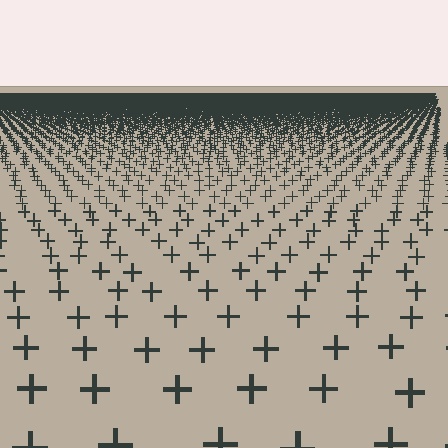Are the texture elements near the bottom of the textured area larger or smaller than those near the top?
Larger. Near the bottom, elements are closer to the viewer and appear at a bigger on-screen size.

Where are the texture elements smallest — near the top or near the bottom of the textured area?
Near the top.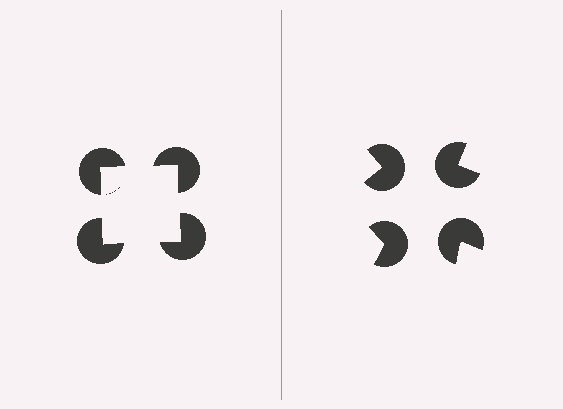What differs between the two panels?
The pac-man discs are positioned identically on both sides; only the wedge orientations differ. On the left they align to a square; on the right they are misaligned.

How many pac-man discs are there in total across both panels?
8 — 4 on each side.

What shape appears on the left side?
An illusory square.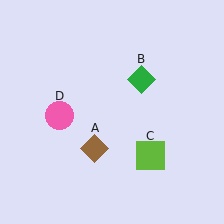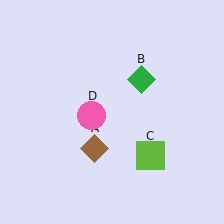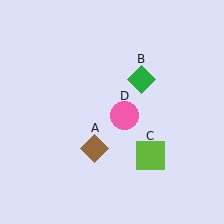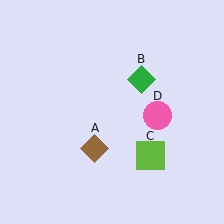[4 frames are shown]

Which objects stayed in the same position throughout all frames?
Brown diamond (object A) and green diamond (object B) and lime square (object C) remained stationary.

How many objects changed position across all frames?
1 object changed position: pink circle (object D).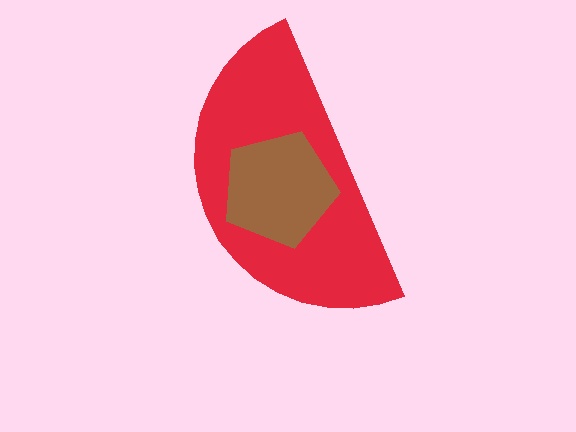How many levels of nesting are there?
2.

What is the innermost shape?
The brown pentagon.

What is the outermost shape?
The red semicircle.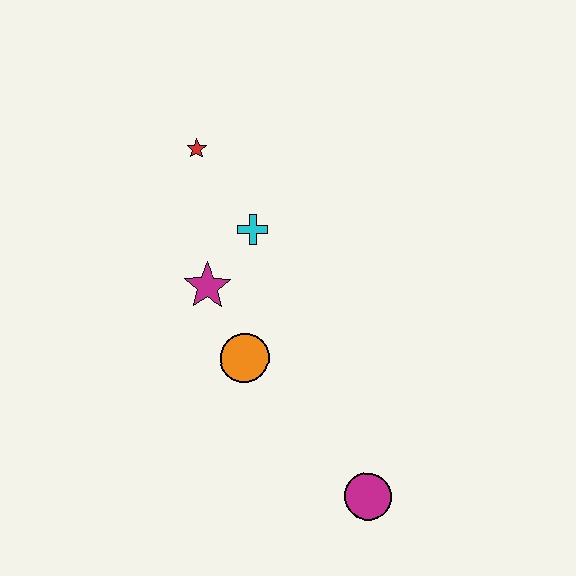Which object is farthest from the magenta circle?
The red star is farthest from the magenta circle.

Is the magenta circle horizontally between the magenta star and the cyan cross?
No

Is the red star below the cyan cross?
No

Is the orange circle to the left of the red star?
No